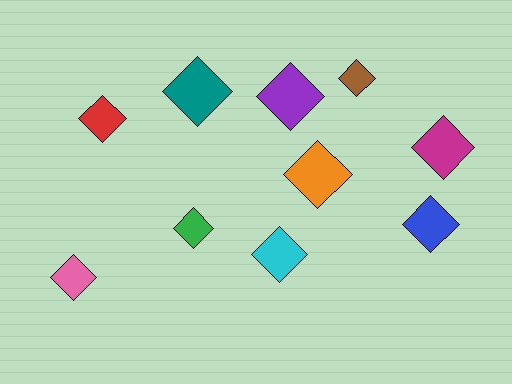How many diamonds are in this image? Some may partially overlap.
There are 10 diamonds.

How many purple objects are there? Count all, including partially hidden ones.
There is 1 purple object.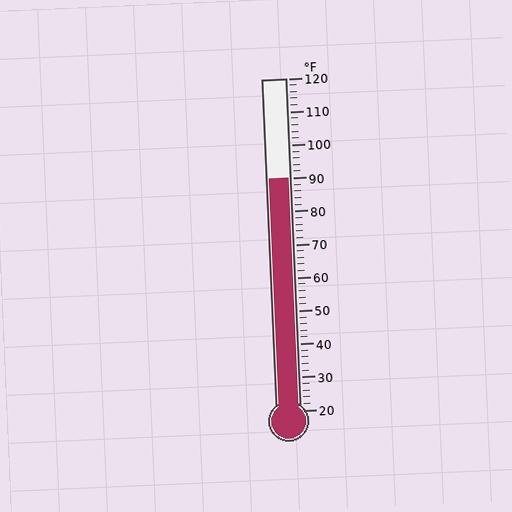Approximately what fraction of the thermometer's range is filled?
The thermometer is filled to approximately 70% of its range.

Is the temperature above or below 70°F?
The temperature is above 70°F.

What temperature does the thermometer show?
The thermometer shows approximately 90°F.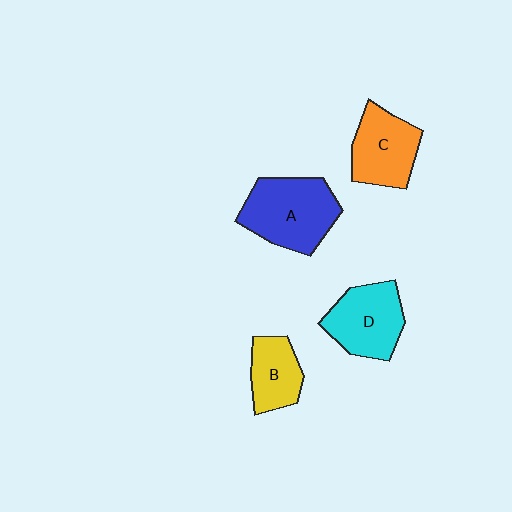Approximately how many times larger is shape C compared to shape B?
Approximately 1.3 times.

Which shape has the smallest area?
Shape B (yellow).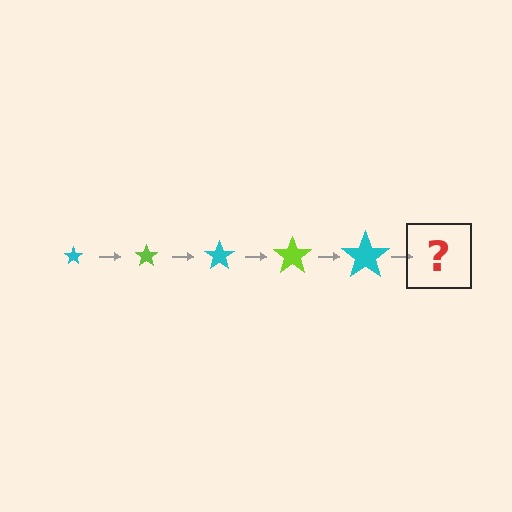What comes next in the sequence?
The next element should be a lime star, larger than the previous one.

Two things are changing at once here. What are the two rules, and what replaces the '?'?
The two rules are that the star grows larger each step and the color cycles through cyan and lime. The '?' should be a lime star, larger than the previous one.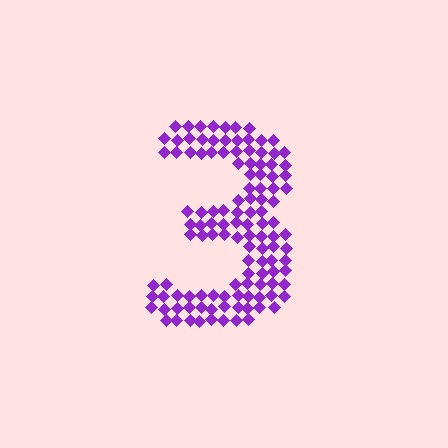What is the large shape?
The large shape is the digit 3.